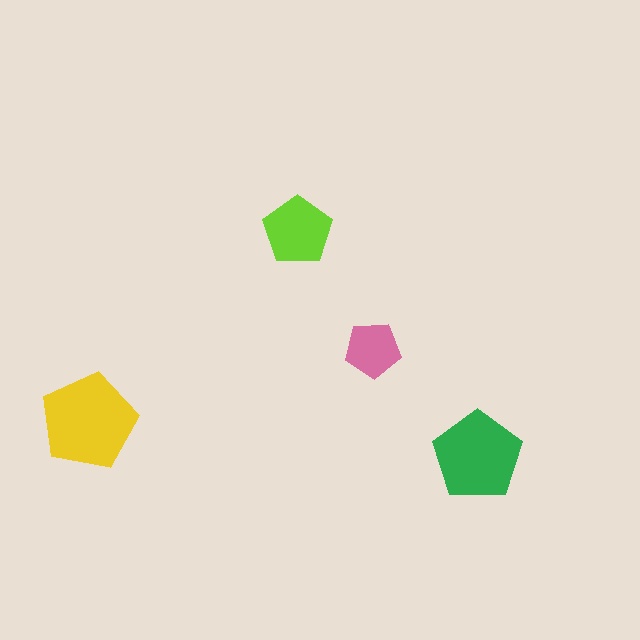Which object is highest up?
The lime pentagon is topmost.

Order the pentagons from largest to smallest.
the yellow one, the green one, the lime one, the pink one.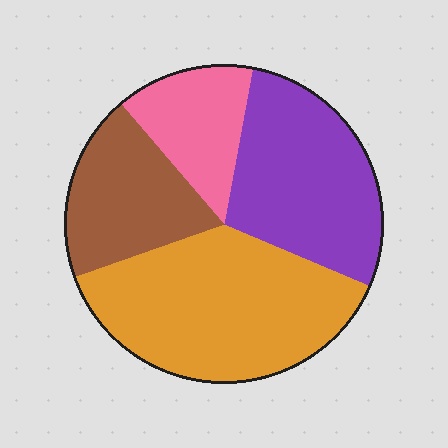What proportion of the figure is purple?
Purple takes up about one quarter (1/4) of the figure.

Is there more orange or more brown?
Orange.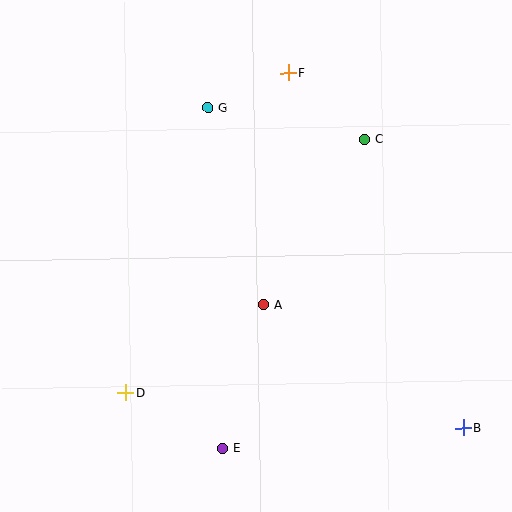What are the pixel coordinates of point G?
Point G is at (208, 108).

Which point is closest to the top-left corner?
Point G is closest to the top-left corner.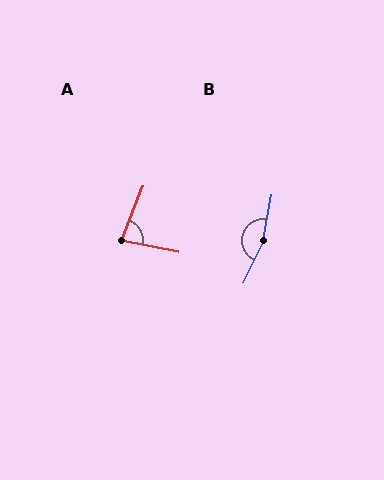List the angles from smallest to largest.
A (80°), B (165°).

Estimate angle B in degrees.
Approximately 165 degrees.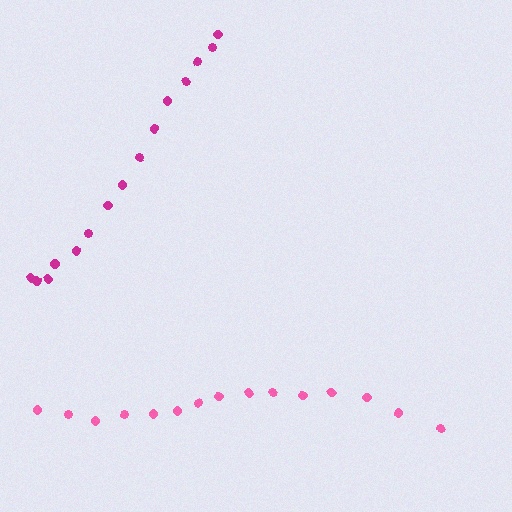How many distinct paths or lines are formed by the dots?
There are 2 distinct paths.